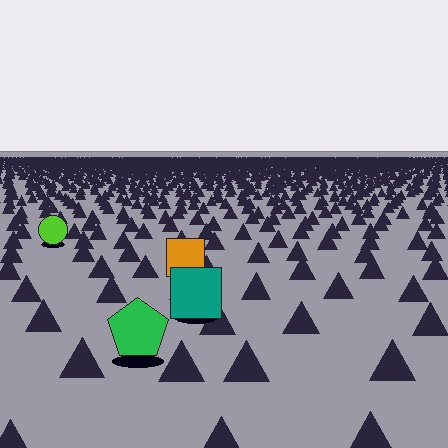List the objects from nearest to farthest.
From nearest to farthest: the green pentagon, the teal square, the orange square, the lime circle.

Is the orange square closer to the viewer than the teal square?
No. The teal square is closer — you can tell from the texture gradient: the ground texture is coarser near it.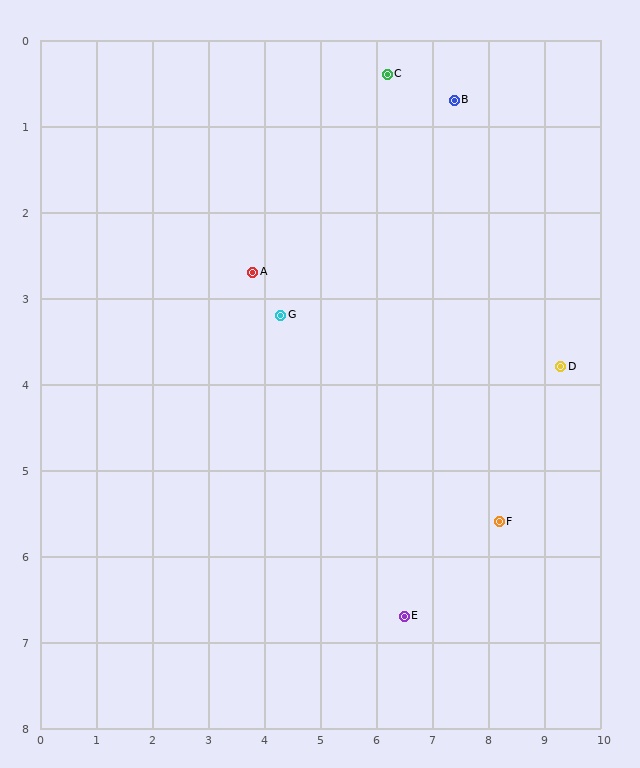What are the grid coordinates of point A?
Point A is at approximately (3.8, 2.7).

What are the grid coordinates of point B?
Point B is at approximately (7.4, 0.7).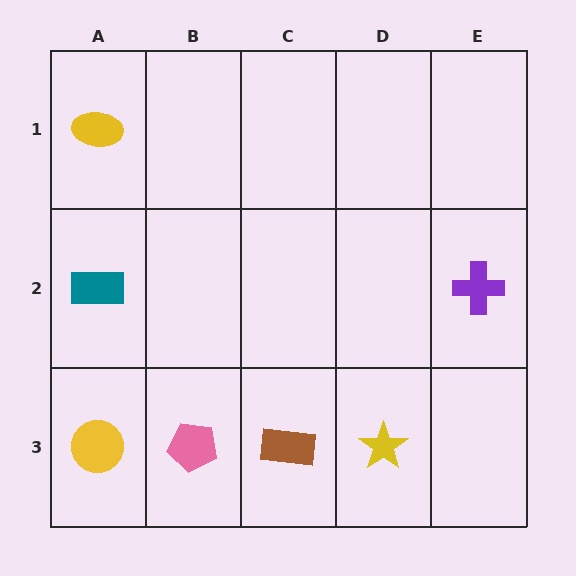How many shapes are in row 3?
4 shapes.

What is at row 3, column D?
A yellow star.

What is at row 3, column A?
A yellow circle.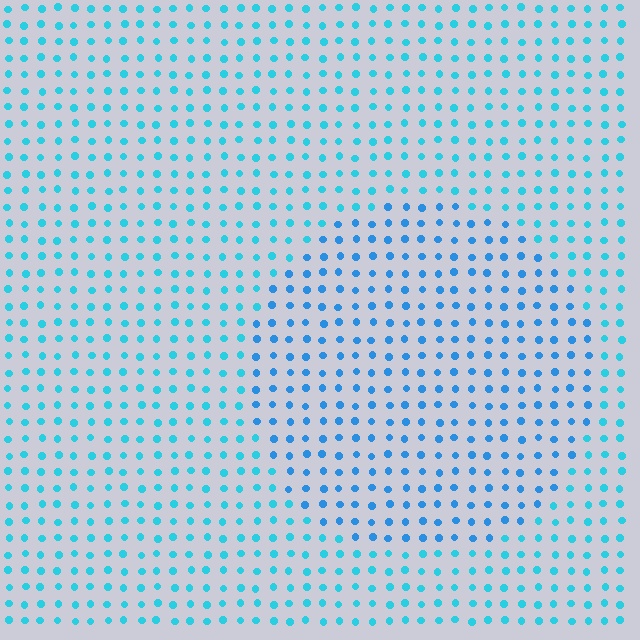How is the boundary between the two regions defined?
The boundary is defined purely by a slight shift in hue (about 21 degrees). Spacing, size, and orientation are identical on both sides.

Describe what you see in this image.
The image is filled with small cyan elements in a uniform arrangement. A circle-shaped region is visible where the elements are tinted to a slightly different hue, forming a subtle color boundary.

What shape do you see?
I see a circle.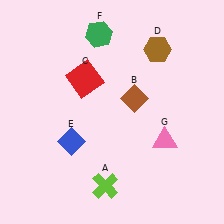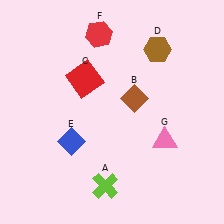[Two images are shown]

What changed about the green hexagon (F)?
In Image 1, F is green. In Image 2, it changed to red.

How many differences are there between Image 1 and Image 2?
There is 1 difference between the two images.